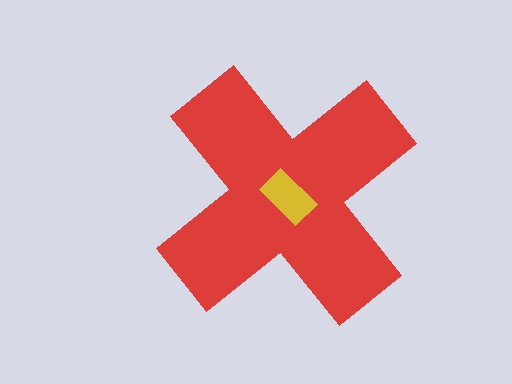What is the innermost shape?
The yellow rectangle.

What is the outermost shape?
The red cross.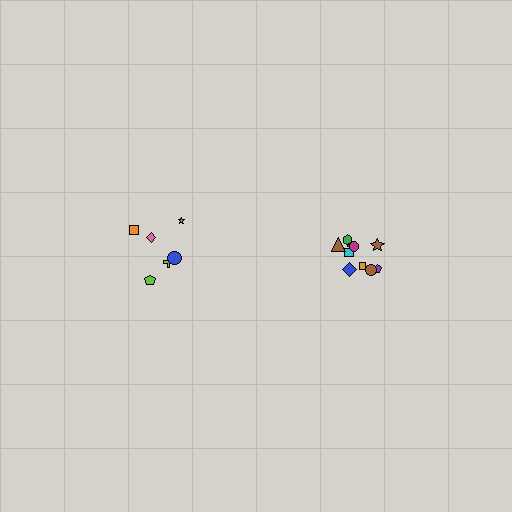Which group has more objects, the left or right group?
The right group.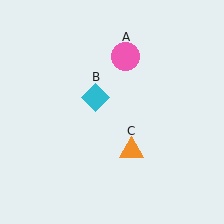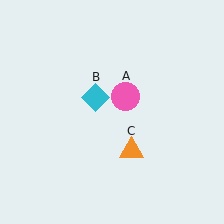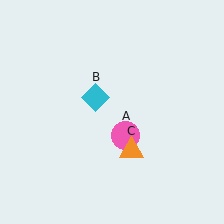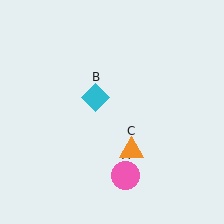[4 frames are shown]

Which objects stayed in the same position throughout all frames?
Cyan diamond (object B) and orange triangle (object C) remained stationary.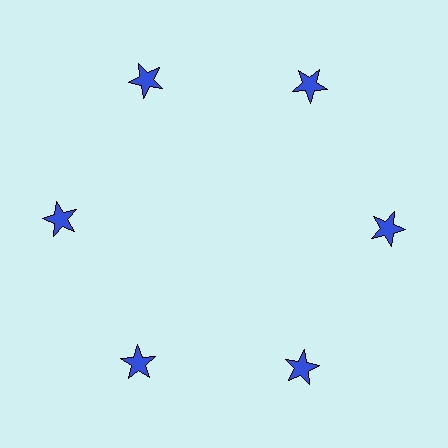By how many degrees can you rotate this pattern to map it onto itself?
The pattern maps onto itself every 60 degrees of rotation.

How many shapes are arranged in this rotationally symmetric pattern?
There are 6 shapes, arranged in 6 groups of 1.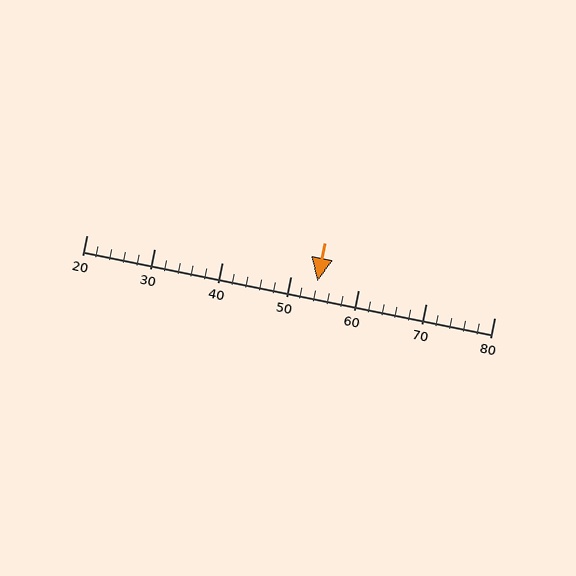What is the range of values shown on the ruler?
The ruler shows values from 20 to 80.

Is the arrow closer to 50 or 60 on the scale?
The arrow is closer to 50.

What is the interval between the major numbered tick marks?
The major tick marks are spaced 10 units apart.